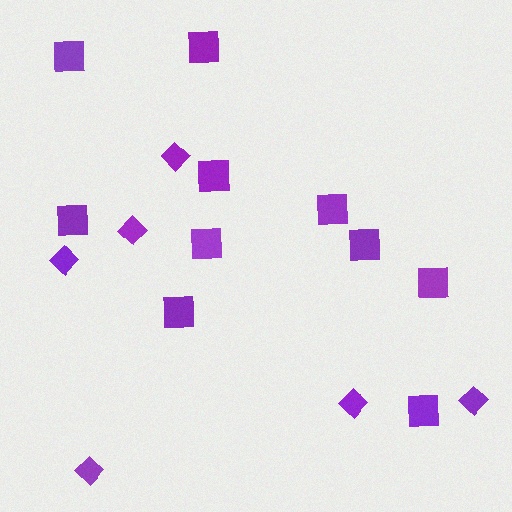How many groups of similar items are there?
There are 2 groups: one group of squares (10) and one group of diamonds (6).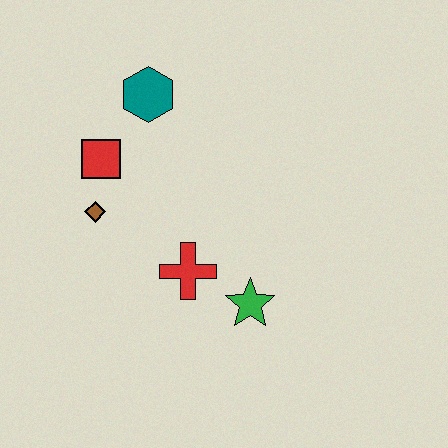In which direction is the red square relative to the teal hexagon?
The red square is below the teal hexagon.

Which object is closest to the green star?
The red cross is closest to the green star.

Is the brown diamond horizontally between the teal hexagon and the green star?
No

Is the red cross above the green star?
Yes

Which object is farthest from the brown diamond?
The green star is farthest from the brown diamond.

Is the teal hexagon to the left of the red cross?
Yes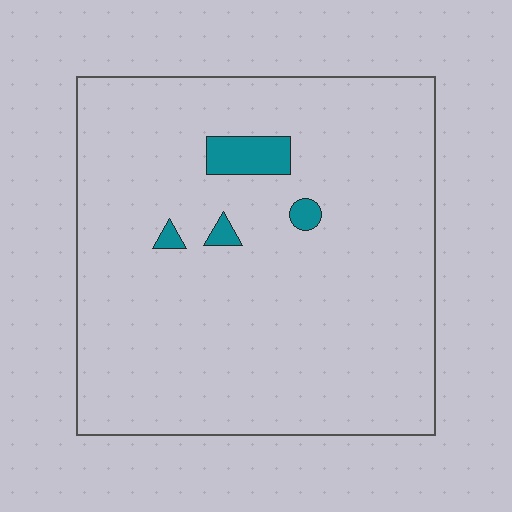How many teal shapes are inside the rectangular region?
4.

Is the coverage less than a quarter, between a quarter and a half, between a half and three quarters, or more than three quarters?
Less than a quarter.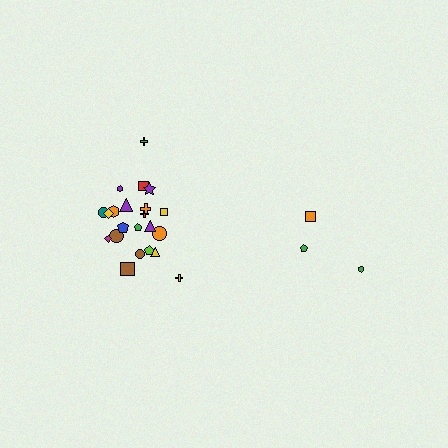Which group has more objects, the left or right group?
The left group.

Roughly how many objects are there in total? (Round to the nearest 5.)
Roughly 25 objects in total.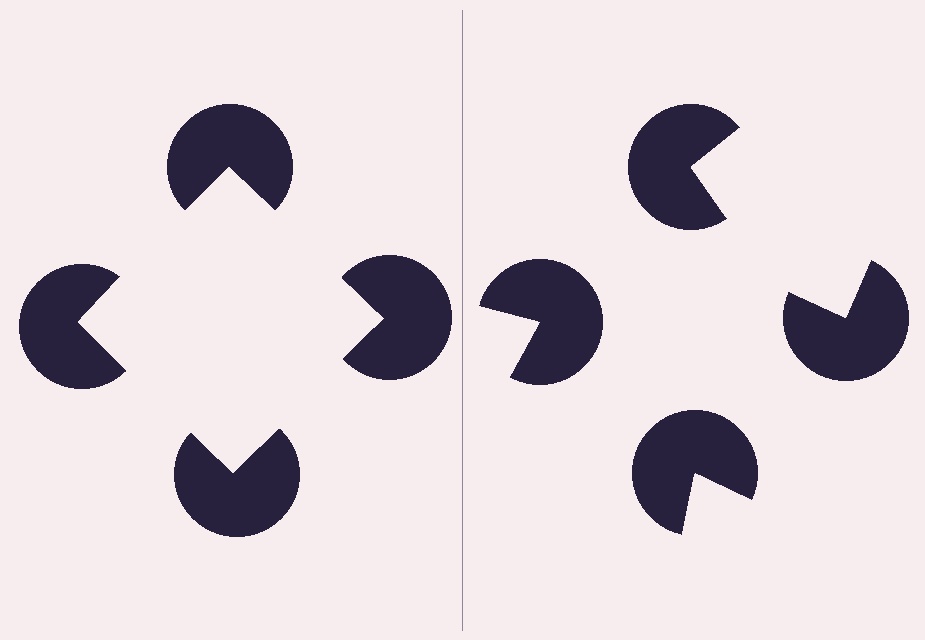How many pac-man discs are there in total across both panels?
8 — 4 on each side.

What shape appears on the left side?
An illusory square.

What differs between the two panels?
The pac-man discs are positioned identically on both sides; only the wedge orientations differ. On the left they align to a square; on the right they are misaligned.